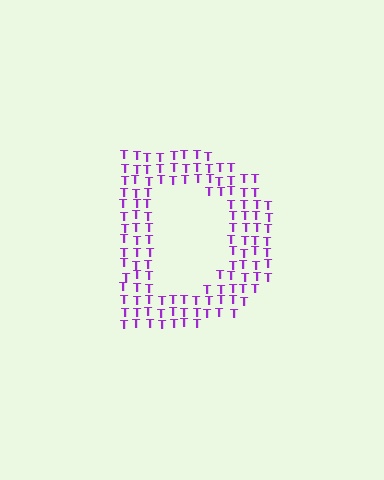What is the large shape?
The large shape is the letter D.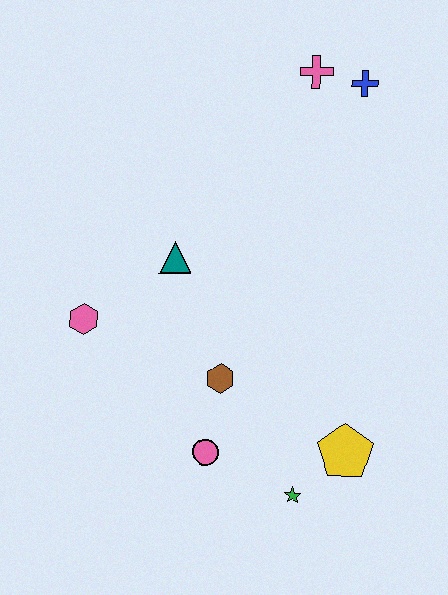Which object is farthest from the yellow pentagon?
The pink cross is farthest from the yellow pentagon.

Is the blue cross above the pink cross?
No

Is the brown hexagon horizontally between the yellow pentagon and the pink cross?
No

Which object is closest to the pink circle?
The brown hexagon is closest to the pink circle.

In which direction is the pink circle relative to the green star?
The pink circle is to the left of the green star.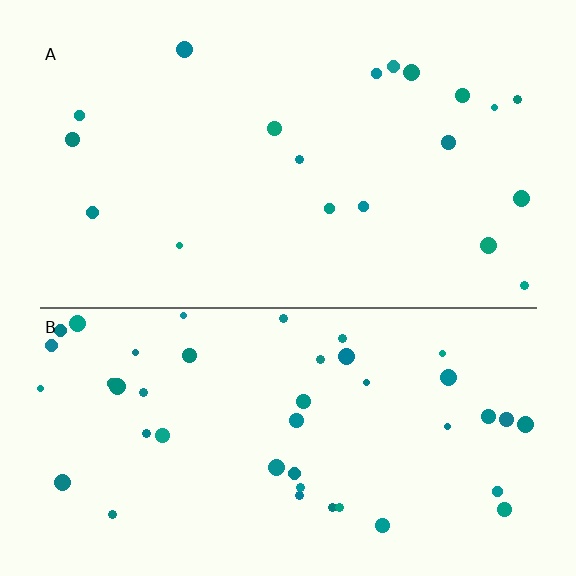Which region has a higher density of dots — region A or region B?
B (the bottom).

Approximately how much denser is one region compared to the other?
Approximately 2.2× — region B over region A.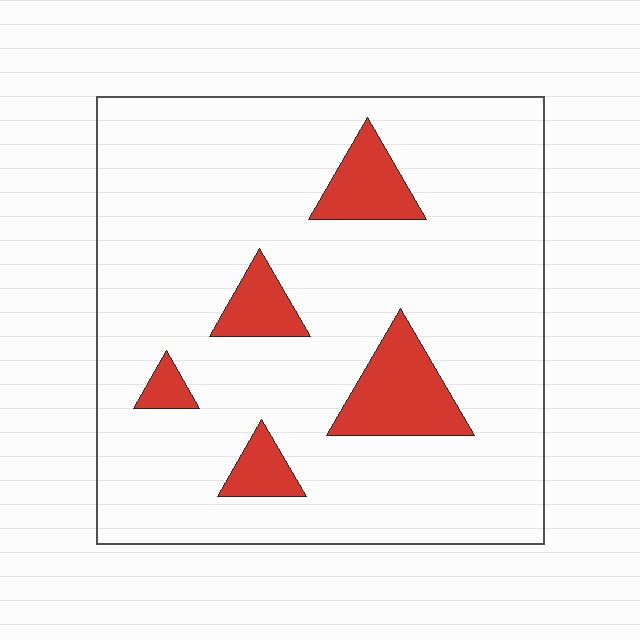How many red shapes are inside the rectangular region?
5.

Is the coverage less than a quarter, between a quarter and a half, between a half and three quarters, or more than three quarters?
Less than a quarter.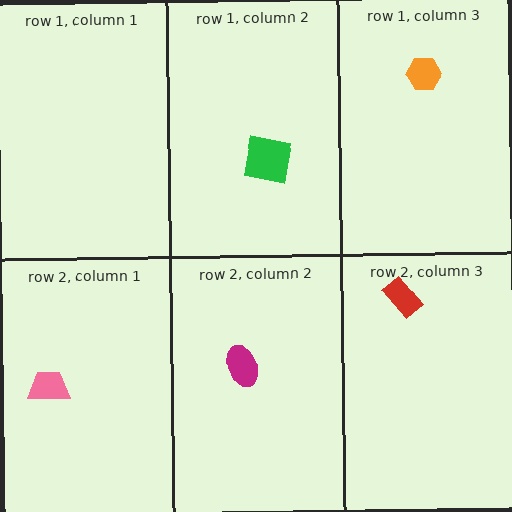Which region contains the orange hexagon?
The row 1, column 3 region.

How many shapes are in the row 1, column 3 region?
1.